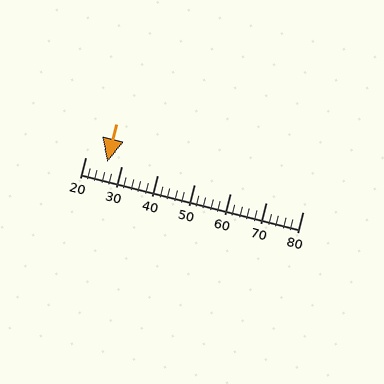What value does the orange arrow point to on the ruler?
The orange arrow points to approximately 26.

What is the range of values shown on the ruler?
The ruler shows values from 20 to 80.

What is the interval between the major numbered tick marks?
The major tick marks are spaced 10 units apart.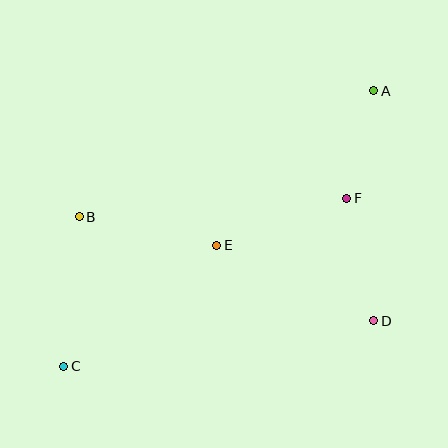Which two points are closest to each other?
Points A and F are closest to each other.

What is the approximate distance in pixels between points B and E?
The distance between B and E is approximately 141 pixels.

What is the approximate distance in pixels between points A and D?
The distance between A and D is approximately 230 pixels.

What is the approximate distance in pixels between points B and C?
The distance between B and C is approximately 150 pixels.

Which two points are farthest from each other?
Points A and C are farthest from each other.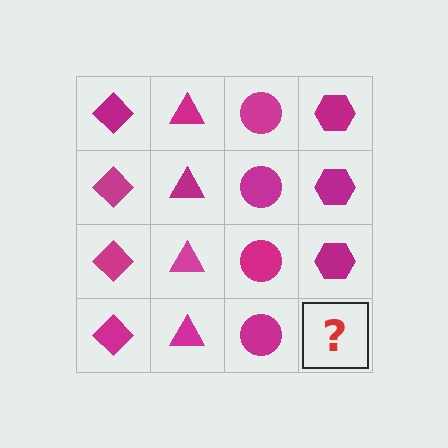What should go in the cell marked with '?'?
The missing cell should contain a magenta hexagon.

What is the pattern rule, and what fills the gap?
The rule is that each column has a consistent shape. The gap should be filled with a magenta hexagon.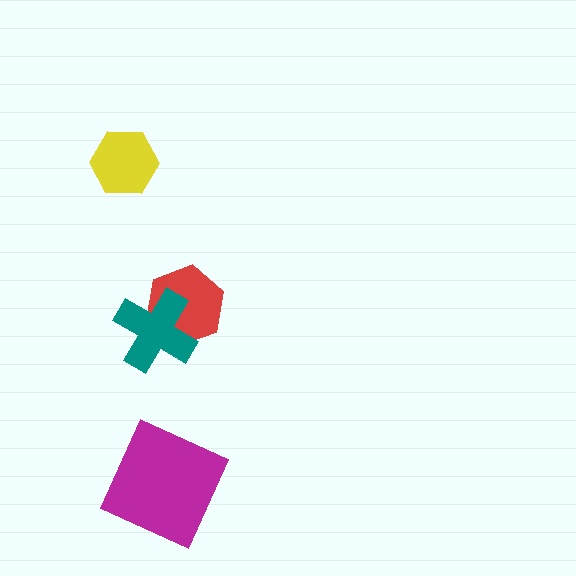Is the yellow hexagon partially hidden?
No, no other shape covers it.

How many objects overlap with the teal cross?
1 object overlaps with the teal cross.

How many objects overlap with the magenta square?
0 objects overlap with the magenta square.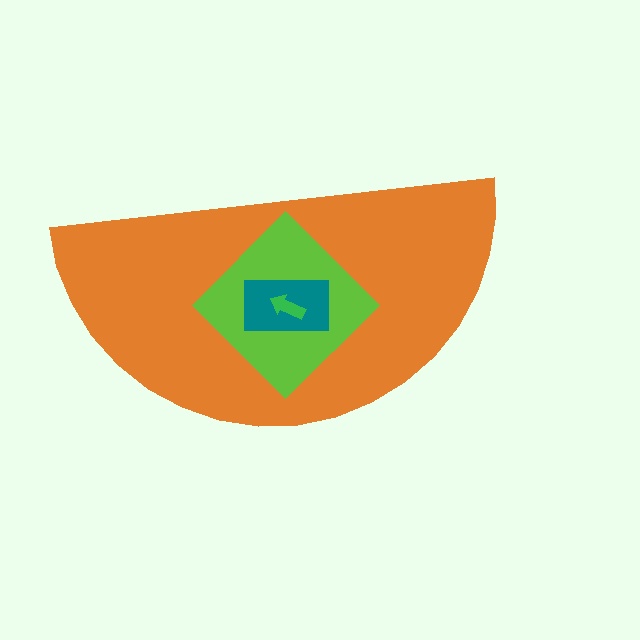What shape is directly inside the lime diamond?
The teal rectangle.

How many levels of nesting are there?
4.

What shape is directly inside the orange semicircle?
The lime diamond.